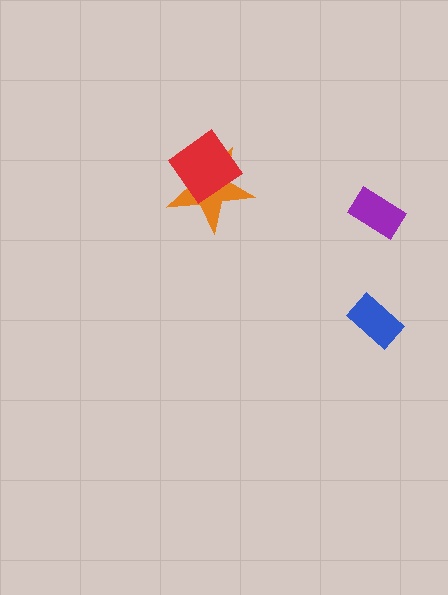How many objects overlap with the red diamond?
1 object overlaps with the red diamond.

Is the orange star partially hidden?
Yes, it is partially covered by another shape.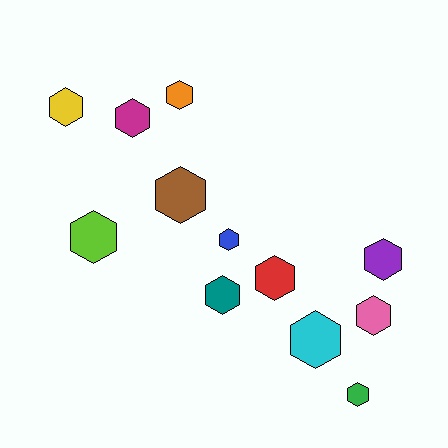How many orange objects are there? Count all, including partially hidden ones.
There is 1 orange object.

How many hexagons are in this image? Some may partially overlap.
There are 12 hexagons.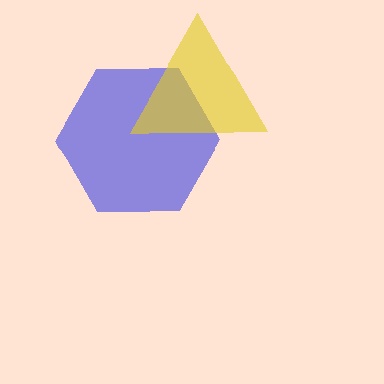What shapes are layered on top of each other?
The layered shapes are: a blue hexagon, a yellow triangle.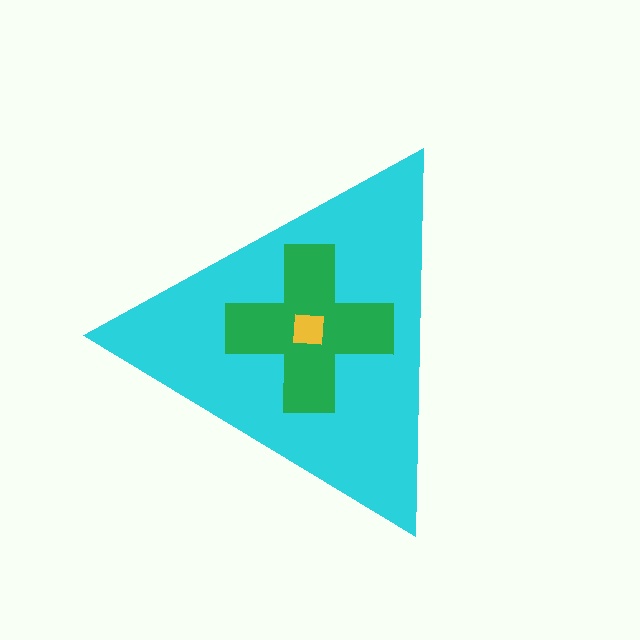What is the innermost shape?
The yellow square.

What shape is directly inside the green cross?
The yellow square.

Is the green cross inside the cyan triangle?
Yes.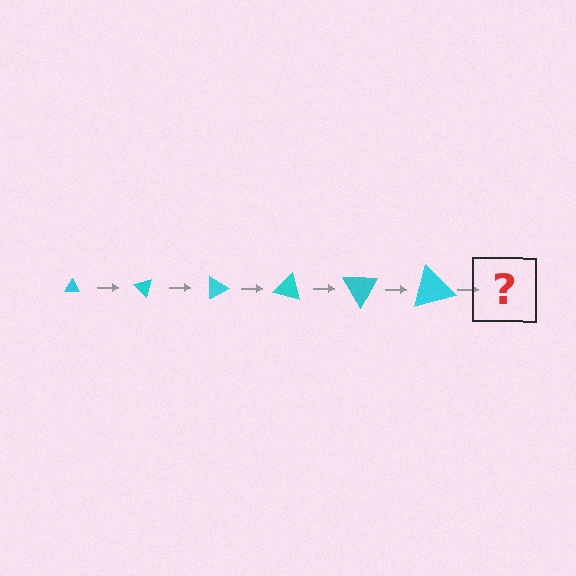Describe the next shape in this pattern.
It should be a triangle, larger than the previous one and rotated 270 degrees from the start.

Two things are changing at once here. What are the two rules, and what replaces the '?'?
The two rules are that the triangle grows larger each step and it rotates 45 degrees each step. The '?' should be a triangle, larger than the previous one and rotated 270 degrees from the start.